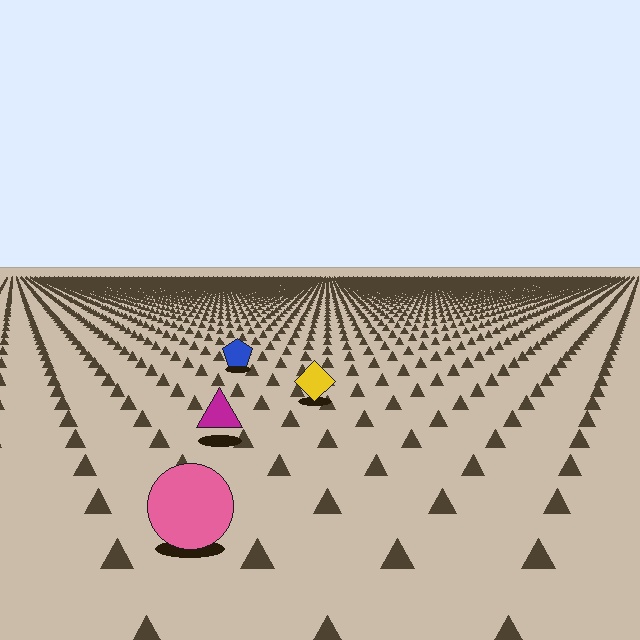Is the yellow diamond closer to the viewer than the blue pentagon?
Yes. The yellow diamond is closer — you can tell from the texture gradient: the ground texture is coarser near it.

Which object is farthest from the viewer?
The blue pentagon is farthest from the viewer. It appears smaller and the ground texture around it is denser.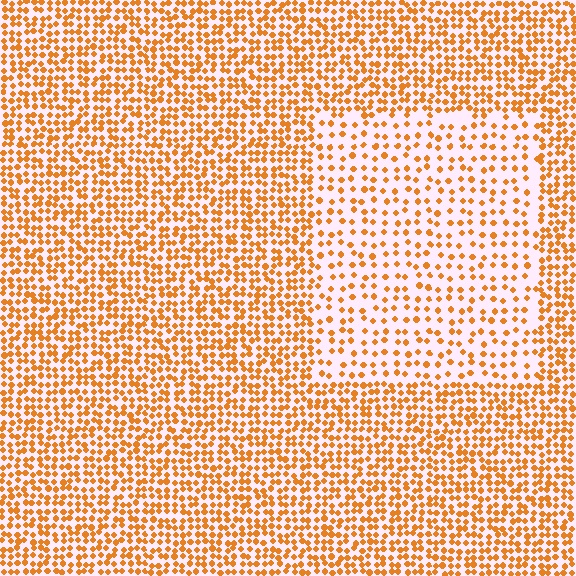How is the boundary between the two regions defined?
The boundary is defined by a change in element density (approximately 2.1x ratio). All elements are the same color, size, and shape.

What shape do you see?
I see a rectangle.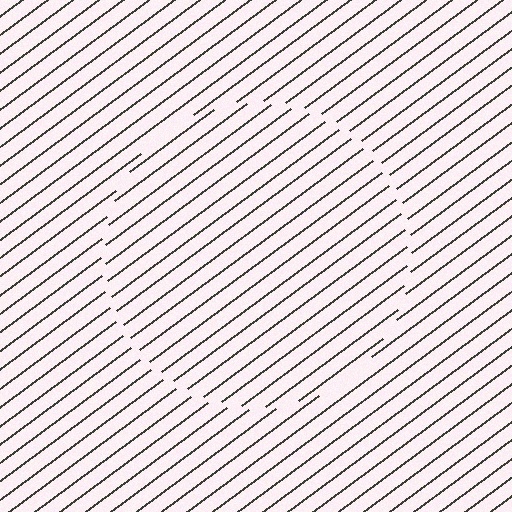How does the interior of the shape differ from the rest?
The interior of the shape contains the same grating, shifted by half a period — the contour is defined by the phase discontinuity where line-ends from the inner and outer gratings abut.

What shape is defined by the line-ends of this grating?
An illusory circle. The interior of the shape contains the same grating, shifted by half a period — the contour is defined by the phase discontinuity where line-ends from the inner and outer gratings abut.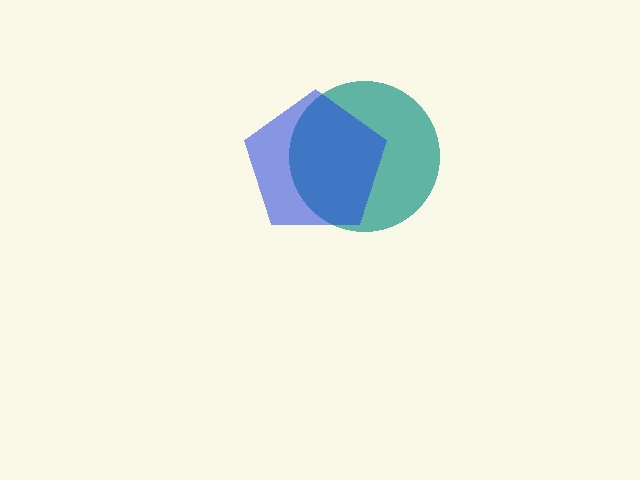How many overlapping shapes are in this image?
There are 2 overlapping shapes in the image.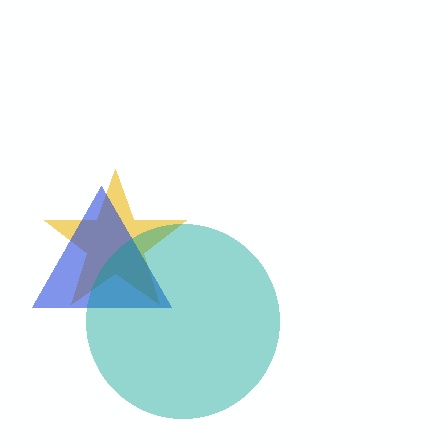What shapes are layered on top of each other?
The layered shapes are: a yellow star, a blue triangle, a teal circle.